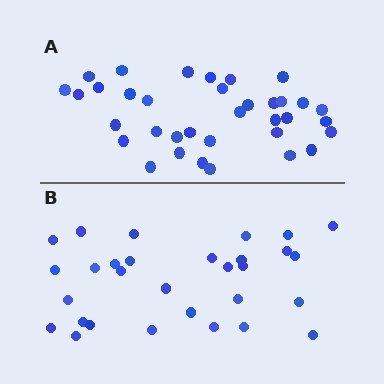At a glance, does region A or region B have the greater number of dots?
Region A (the top region) has more dots.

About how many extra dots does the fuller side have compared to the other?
Region A has about 5 more dots than region B.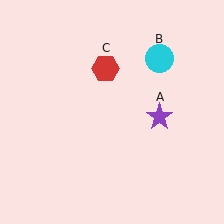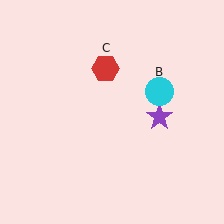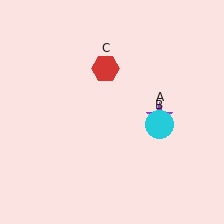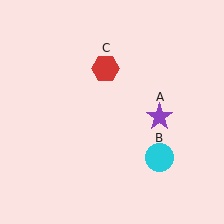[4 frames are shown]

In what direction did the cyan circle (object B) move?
The cyan circle (object B) moved down.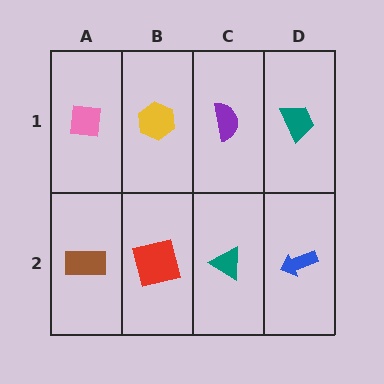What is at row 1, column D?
A teal trapezoid.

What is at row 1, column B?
A yellow hexagon.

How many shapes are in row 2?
4 shapes.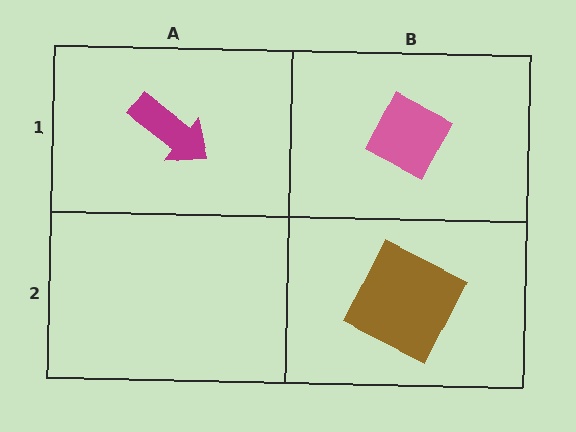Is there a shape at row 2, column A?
No, that cell is empty.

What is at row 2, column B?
A brown square.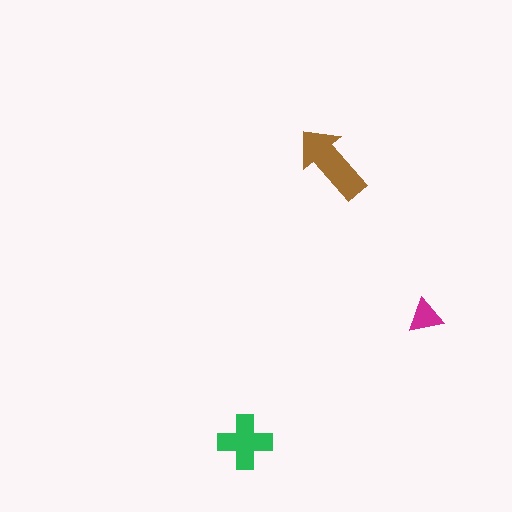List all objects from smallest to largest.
The magenta triangle, the green cross, the brown arrow.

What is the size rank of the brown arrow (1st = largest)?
1st.